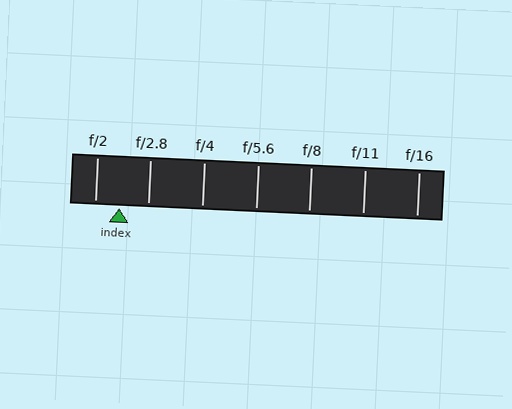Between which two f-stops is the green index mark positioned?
The index mark is between f/2 and f/2.8.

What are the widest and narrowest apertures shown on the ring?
The widest aperture shown is f/2 and the narrowest is f/16.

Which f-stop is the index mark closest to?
The index mark is closest to f/2.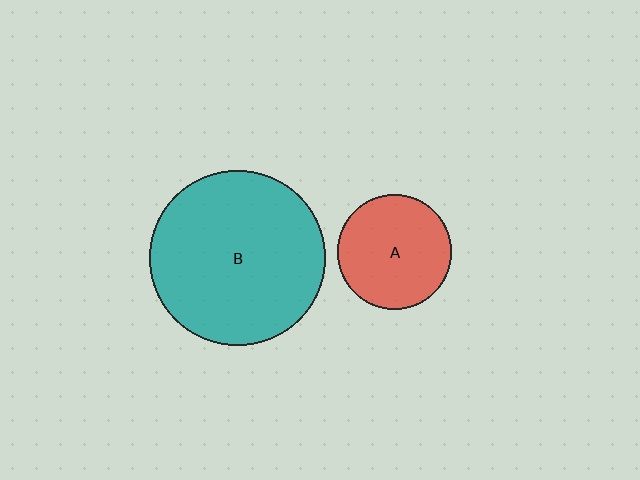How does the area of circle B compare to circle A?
Approximately 2.3 times.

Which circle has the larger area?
Circle B (teal).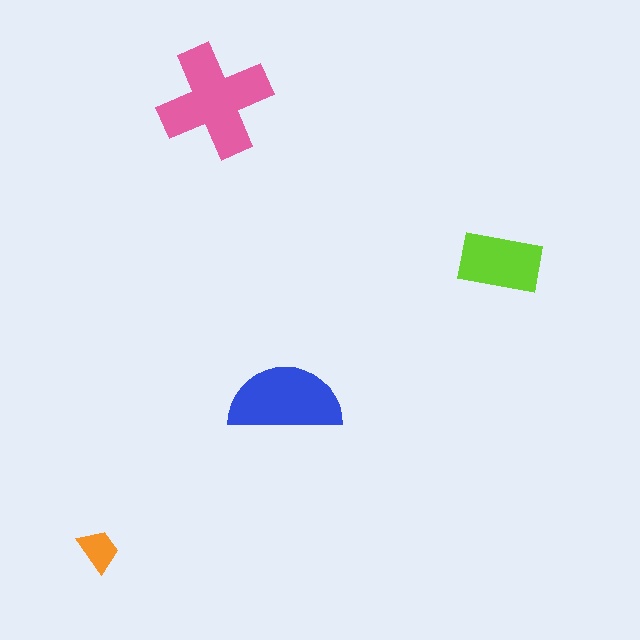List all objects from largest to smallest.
The pink cross, the blue semicircle, the lime rectangle, the orange trapezoid.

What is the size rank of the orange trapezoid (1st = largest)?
4th.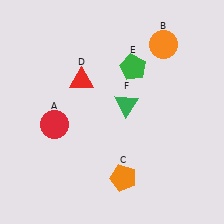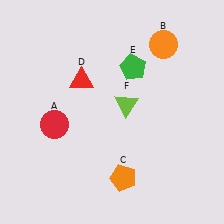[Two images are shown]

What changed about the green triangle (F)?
In Image 1, F is green. In Image 2, it changed to lime.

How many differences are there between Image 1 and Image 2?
There is 1 difference between the two images.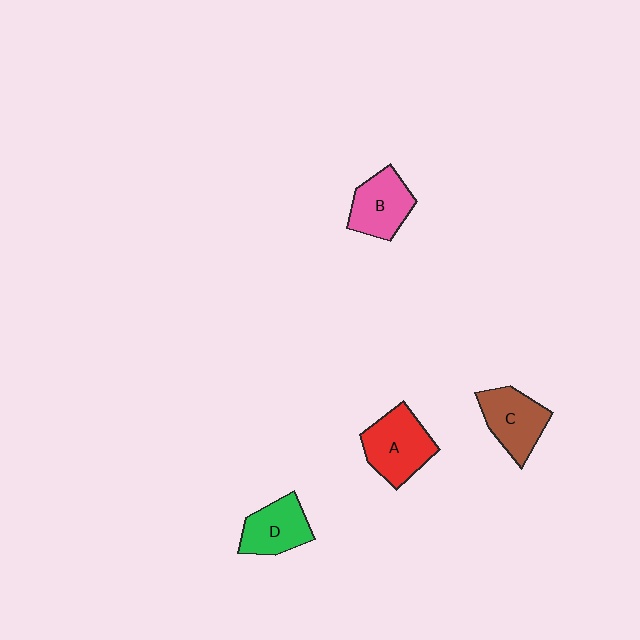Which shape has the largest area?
Shape A (red).